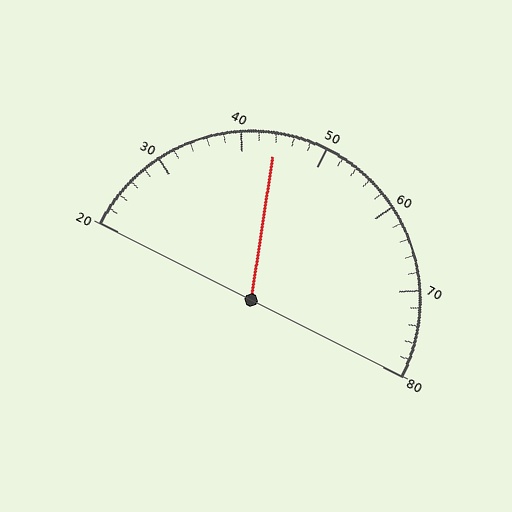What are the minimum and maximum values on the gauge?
The gauge ranges from 20 to 80.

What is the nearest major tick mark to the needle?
The nearest major tick mark is 40.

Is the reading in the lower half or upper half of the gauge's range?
The reading is in the lower half of the range (20 to 80).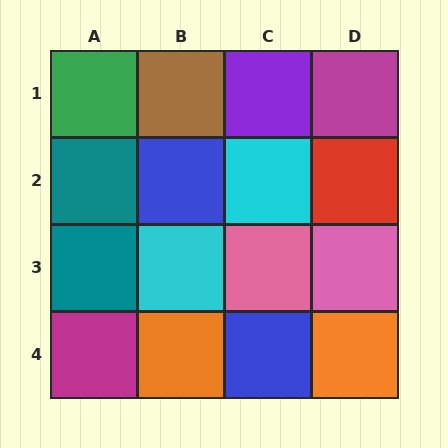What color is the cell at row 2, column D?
Red.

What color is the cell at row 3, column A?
Teal.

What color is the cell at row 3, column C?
Pink.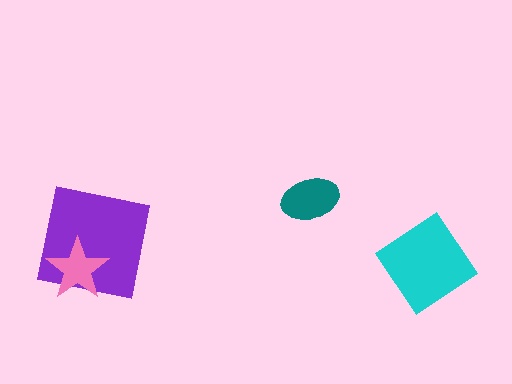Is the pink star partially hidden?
No, no other shape covers it.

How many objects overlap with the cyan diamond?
0 objects overlap with the cyan diamond.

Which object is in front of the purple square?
The pink star is in front of the purple square.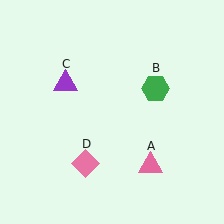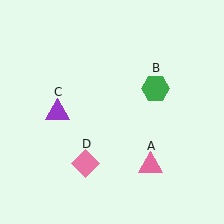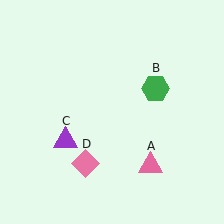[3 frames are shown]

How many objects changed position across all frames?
1 object changed position: purple triangle (object C).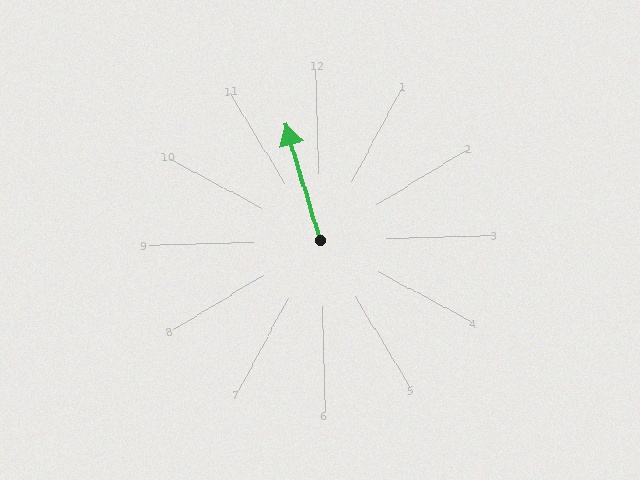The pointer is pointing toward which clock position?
Roughly 12 o'clock.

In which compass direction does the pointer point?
North.